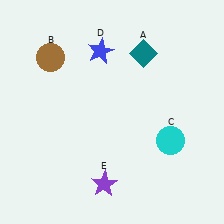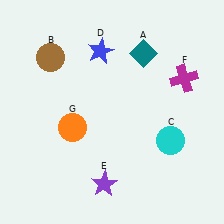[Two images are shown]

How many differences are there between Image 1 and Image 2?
There are 2 differences between the two images.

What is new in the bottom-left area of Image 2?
An orange circle (G) was added in the bottom-left area of Image 2.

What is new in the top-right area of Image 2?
A magenta cross (F) was added in the top-right area of Image 2.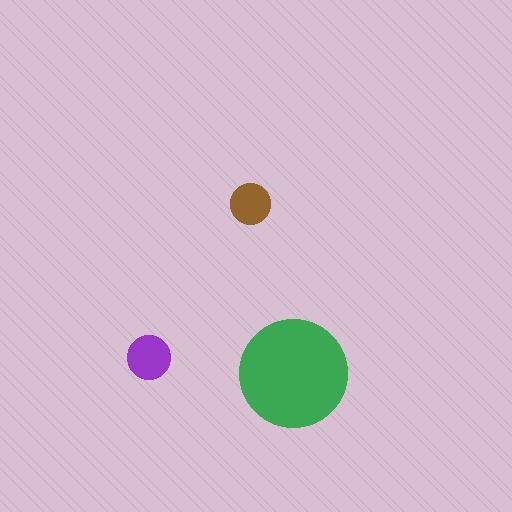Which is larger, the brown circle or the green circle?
The green one.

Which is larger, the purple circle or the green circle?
The green one.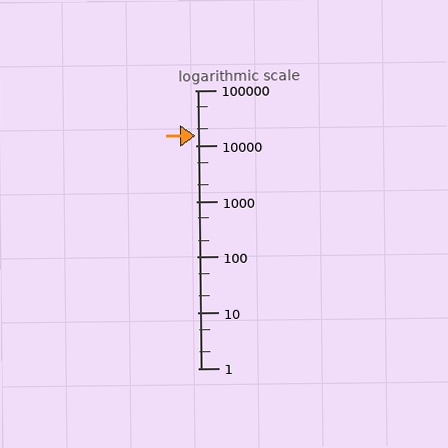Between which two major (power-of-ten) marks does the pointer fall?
The pointer is between 10000 and 100000.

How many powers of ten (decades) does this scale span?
The scale spans 5 decades, from 1 to 100000.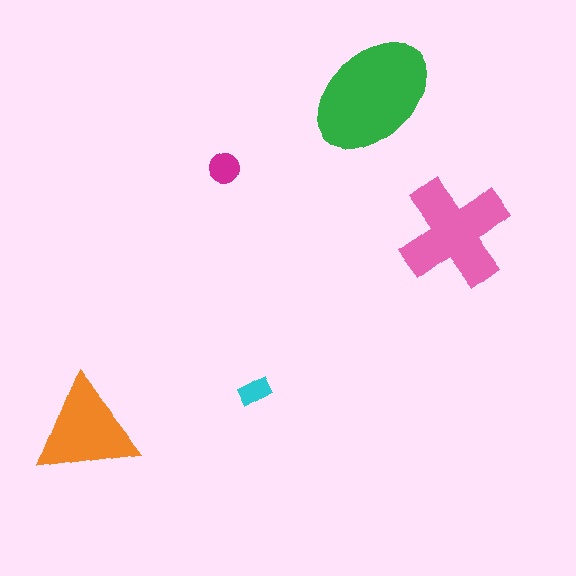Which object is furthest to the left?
The orange triangle is leftmost.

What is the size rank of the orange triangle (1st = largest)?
3rd.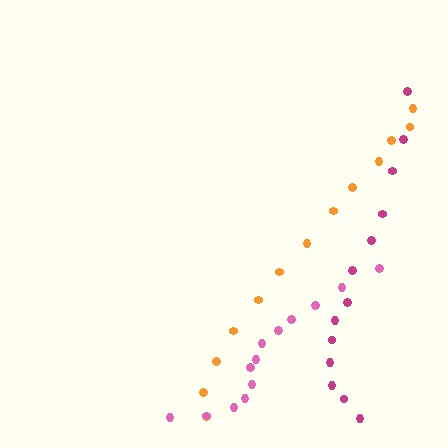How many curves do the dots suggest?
There are 3 distinct paths.